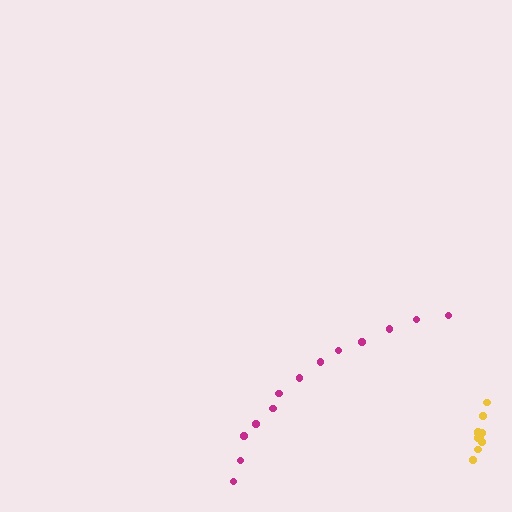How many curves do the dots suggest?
There are 2 distinct paths.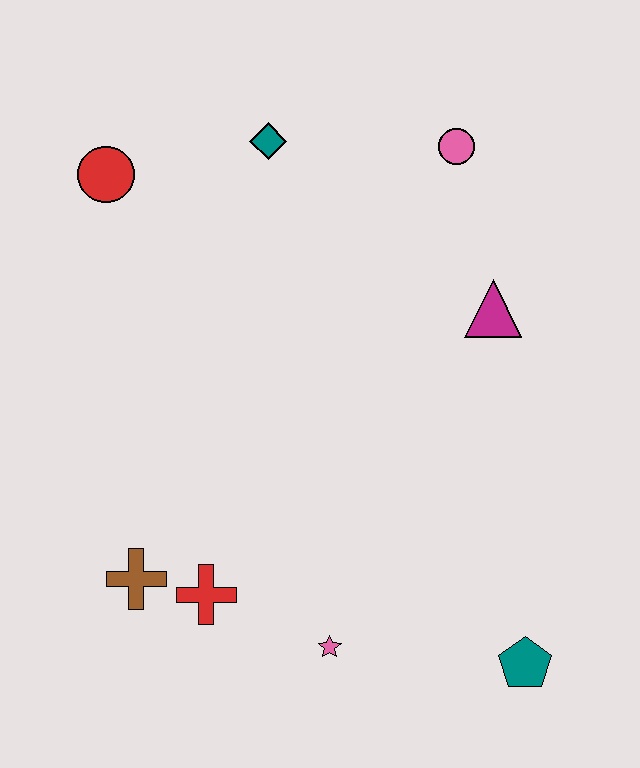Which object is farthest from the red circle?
The teal pentagon is farthest from the red circle.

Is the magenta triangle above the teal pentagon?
Yes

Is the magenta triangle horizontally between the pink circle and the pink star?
No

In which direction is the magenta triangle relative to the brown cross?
The magenta triangle is to the right of the brown cross.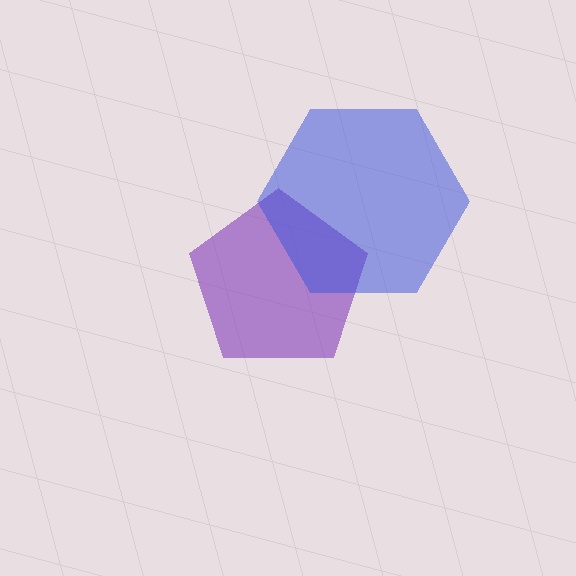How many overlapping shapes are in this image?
There are 2 overlapping shapes in the image.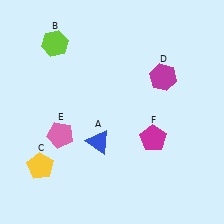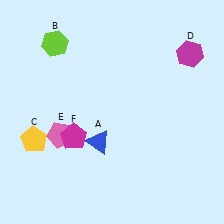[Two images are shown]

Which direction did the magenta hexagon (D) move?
The magenta hexagon (D) moved right.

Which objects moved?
The objects that moved are: the yellow pentagon (C), the magenta hexagon (D), the magenta pentagon (F).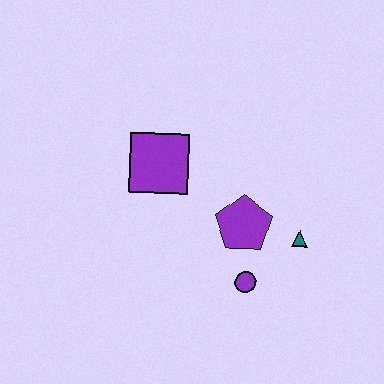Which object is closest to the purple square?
The purple pentagon is closest to the purple square.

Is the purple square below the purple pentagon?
No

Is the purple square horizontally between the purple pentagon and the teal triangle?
No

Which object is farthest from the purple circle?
The purple square is farthest from the purple circle.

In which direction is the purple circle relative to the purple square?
The purple circle is below the purple square.